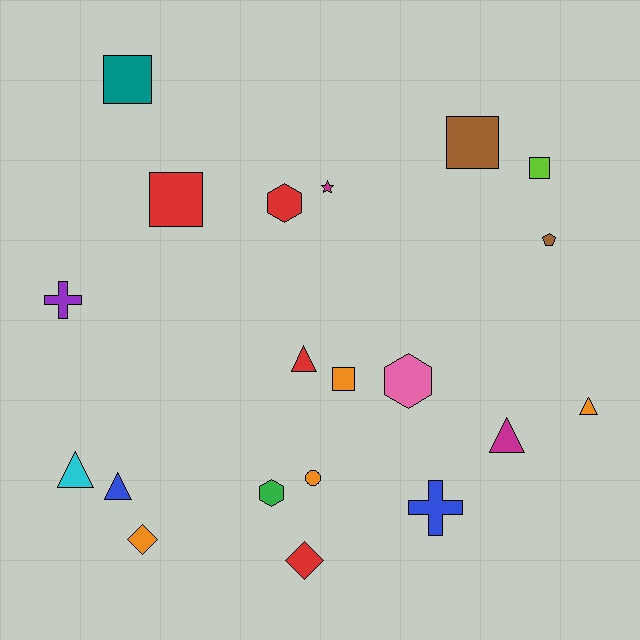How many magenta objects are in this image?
There are 2 magenta objects.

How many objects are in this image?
There are 20 objects.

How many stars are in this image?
There is 1 star.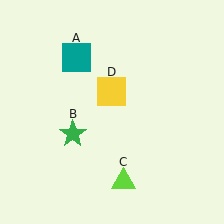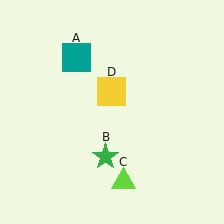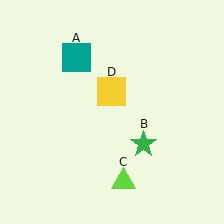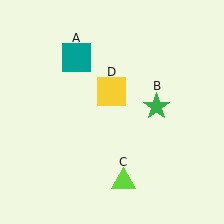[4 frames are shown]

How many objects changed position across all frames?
1 object changed position: green star (object B).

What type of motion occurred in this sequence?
The green star (object B) rotated counterclockwise around the center of the scene.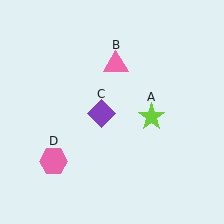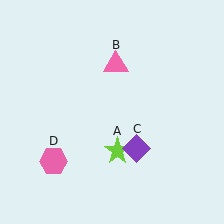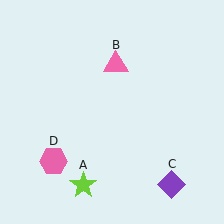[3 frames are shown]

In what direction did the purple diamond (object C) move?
The purple diamond (object C) moved down and to the right.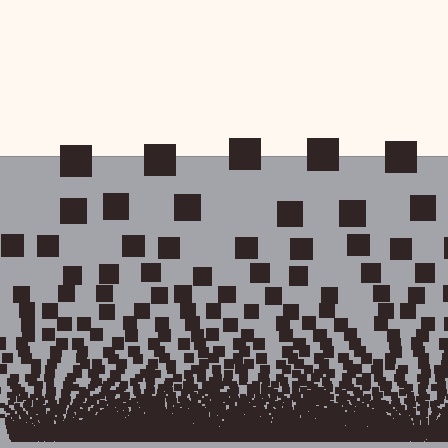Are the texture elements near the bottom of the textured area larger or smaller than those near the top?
Smaller. The gradient is inverted — elements near the bottom are smaller and denser.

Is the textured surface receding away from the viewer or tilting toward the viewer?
The surface appears to tilt toward the viewer. Texture elements get larger and sparser toward the top.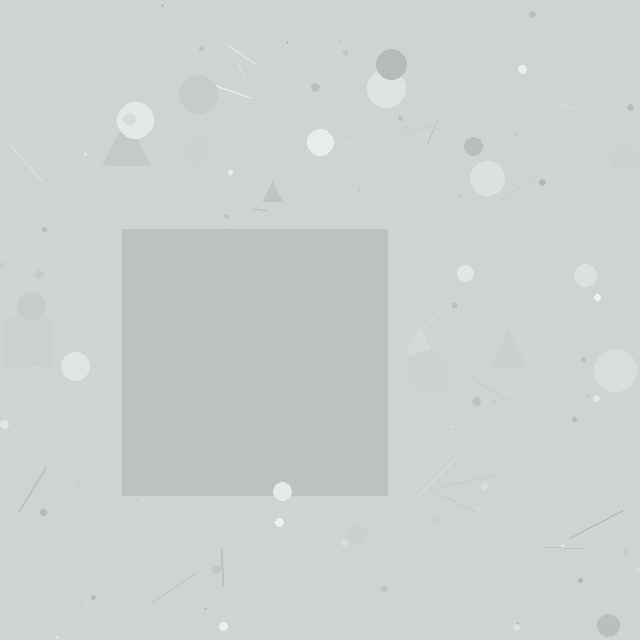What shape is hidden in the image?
A square is hidden in the image.